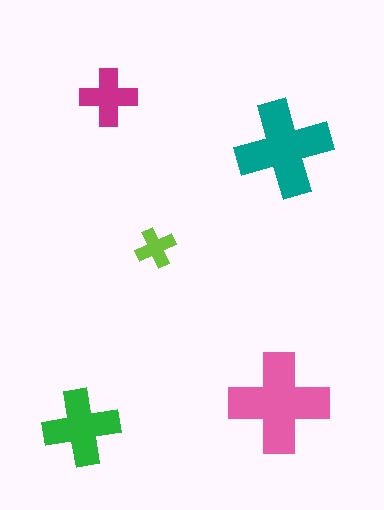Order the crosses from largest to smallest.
the pink one, the teal one, the green one, the magenta one, the lime one.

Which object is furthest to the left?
The green cross is leftmost.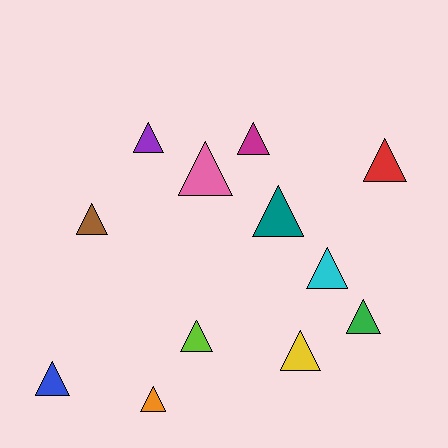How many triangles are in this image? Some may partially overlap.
There are 12 triangles.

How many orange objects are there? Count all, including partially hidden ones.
There is 1 orange object.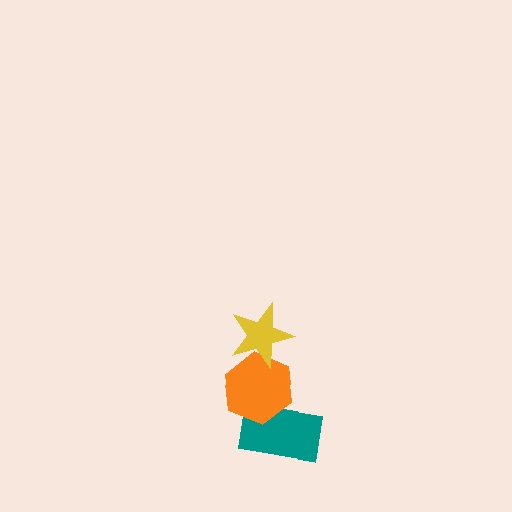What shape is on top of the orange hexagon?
The yellow star is on top of the orange hexagon.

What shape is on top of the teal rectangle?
The orange hexagon is on top of the teal rectangle.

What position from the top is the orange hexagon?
The orange hexagon is 2nd from the top.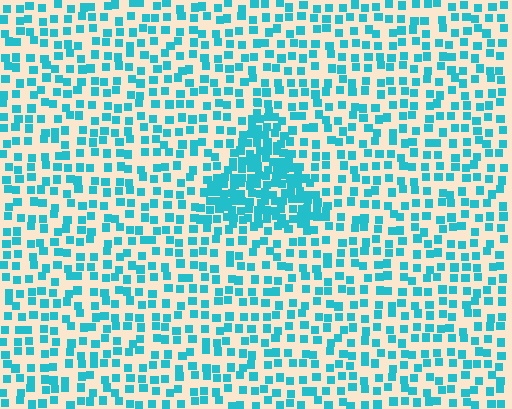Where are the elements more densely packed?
The elements are more densely packed inside the triangle boundary.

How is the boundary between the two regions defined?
The boundary is defined by a change in element density (approximately 2.3x ratio). All elements are the same color, size, and shape.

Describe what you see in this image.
The image contains small cyan elements arranged at two different densities. A triangle-shaped region is visible where the elements are more densely packed than the surrounding area.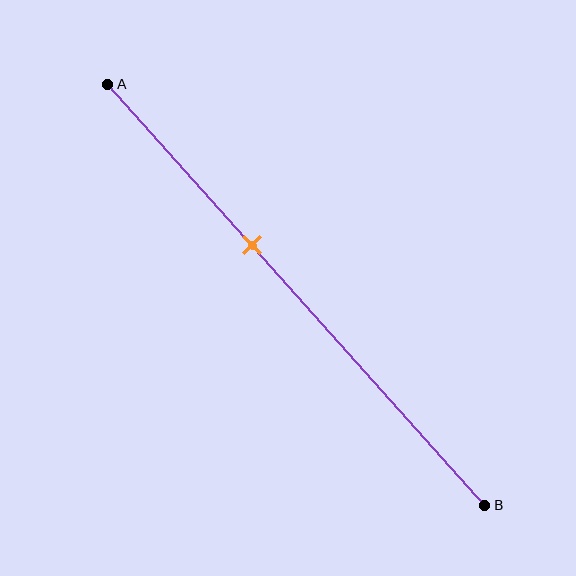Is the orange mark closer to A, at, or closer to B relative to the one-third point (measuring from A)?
The orange mark is closer to point B than the one-third point of segment AB.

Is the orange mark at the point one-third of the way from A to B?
No, the mark is at about 40% from A, not at the 33% one-third point.